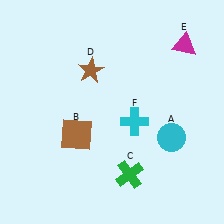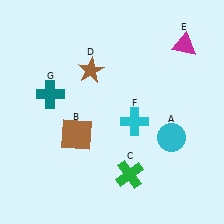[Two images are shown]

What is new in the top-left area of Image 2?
A teal cross (G) was added in the top-left area of Image 2.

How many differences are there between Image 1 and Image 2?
There is 1 difference between the two images.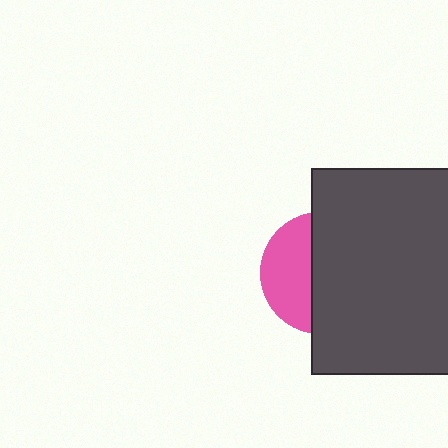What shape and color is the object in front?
The object in front is a dark gray rectangle.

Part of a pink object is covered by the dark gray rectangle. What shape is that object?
It is a circle.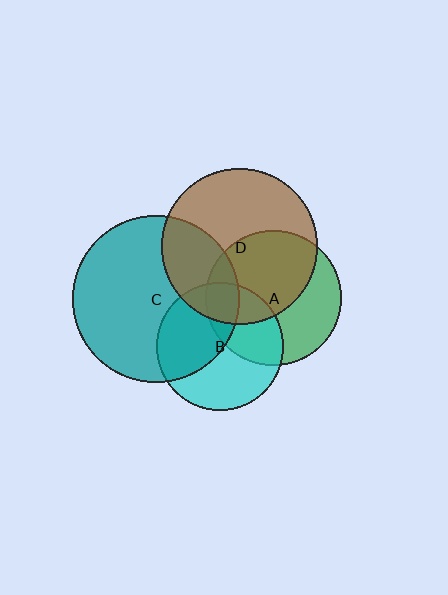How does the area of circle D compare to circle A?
Approximately 1.3 times.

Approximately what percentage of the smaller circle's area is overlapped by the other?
Approximately 45%.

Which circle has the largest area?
Circle C (teal).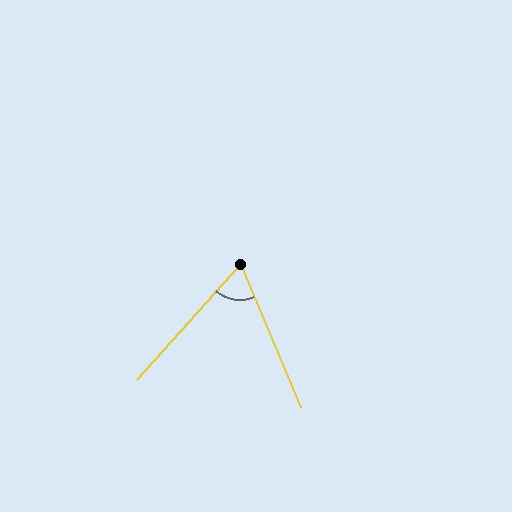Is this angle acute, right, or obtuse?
It is acute.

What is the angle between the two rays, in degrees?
Approximately 65 degrees.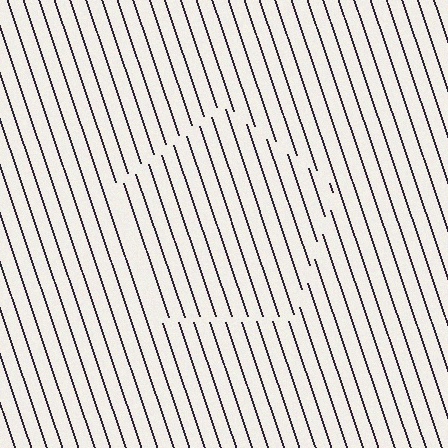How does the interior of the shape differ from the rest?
The interior of the shape contains the same grating, shifted by half a period — the contour is defined by the phase discontinuity where line-ends from the inner and outer gratings abut.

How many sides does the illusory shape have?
5 sides — the line-ends trace a pentagon.